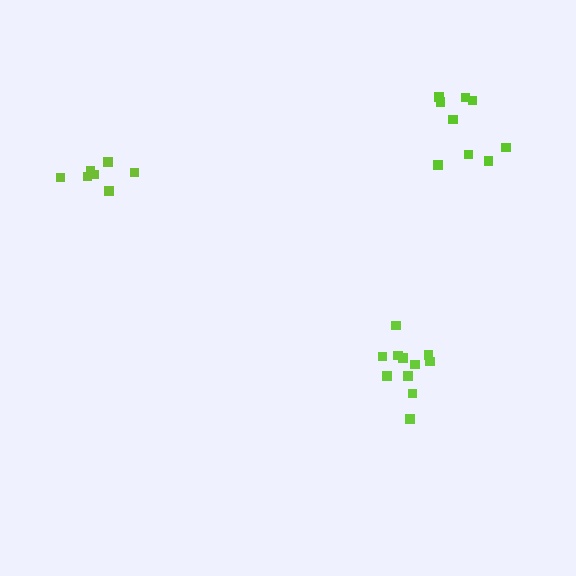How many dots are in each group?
Group 1: 11 dots, Group 2: 7 dots, Group 3: 9 dots (27 total).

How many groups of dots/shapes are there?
There are 3 groups.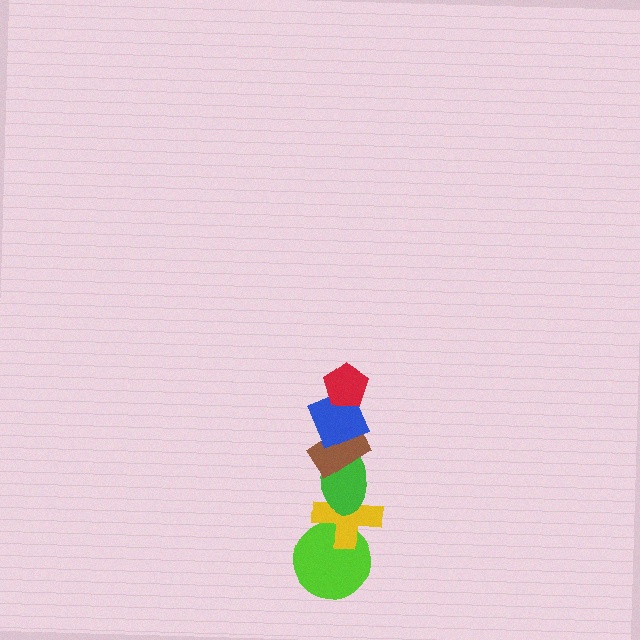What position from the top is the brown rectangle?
The brown rectangle is 3rd from the top.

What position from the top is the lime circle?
The lime circle is 6th from the top.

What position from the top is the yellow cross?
The yellow cross is 5th from the top.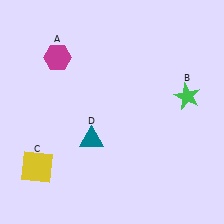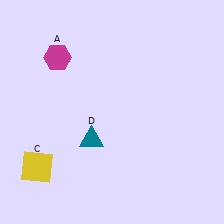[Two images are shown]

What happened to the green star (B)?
The green star (B) was removed in Image 2. It was in the top-right area of Image 1.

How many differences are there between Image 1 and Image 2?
There is 1 difference between the two images.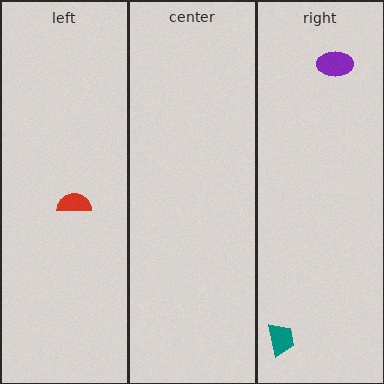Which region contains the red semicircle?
The left region.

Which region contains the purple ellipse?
The right region.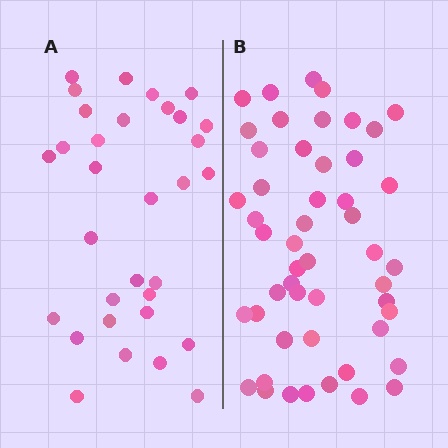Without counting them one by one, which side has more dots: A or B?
Region B (the right region) has more dots.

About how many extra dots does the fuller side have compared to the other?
Region B has approximately 20 more dots than region A.